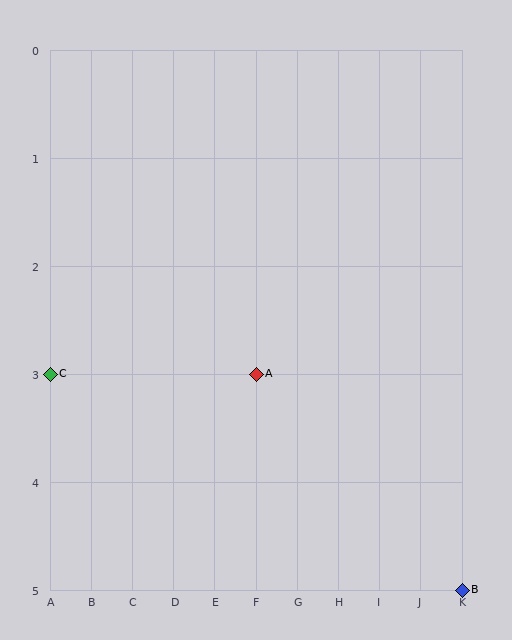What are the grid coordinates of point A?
Point A is at grid coordinates (F, 3).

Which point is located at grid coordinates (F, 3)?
Point A is at (F, 3).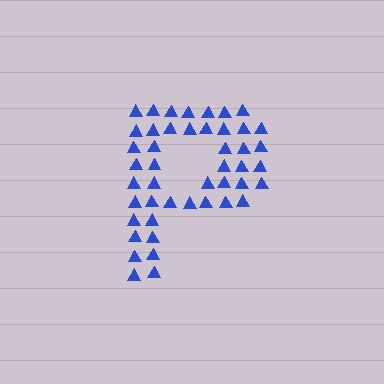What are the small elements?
The small elements are triangles.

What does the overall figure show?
The overall figure shows the letter P.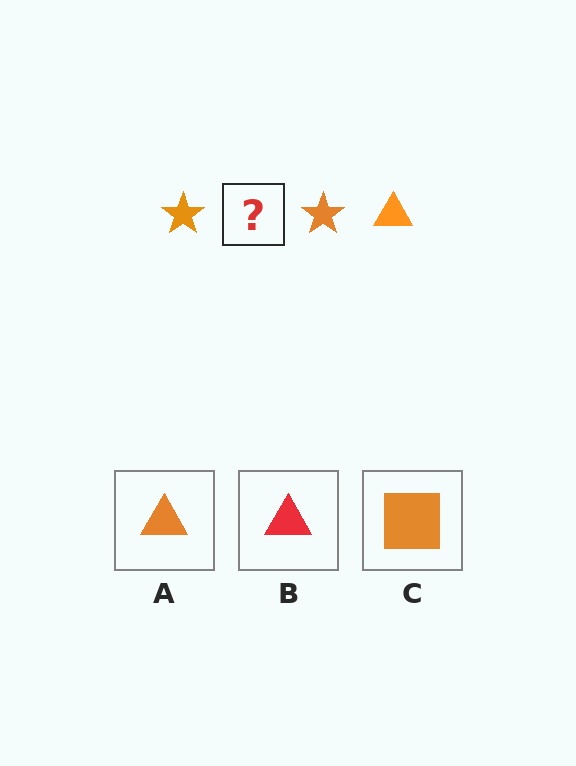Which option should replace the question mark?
Option A.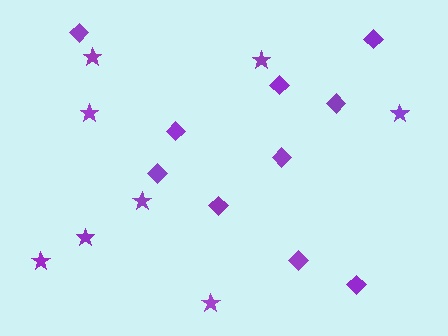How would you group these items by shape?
There are 2 groups: one group of stars (8) and one group of diamonds (10).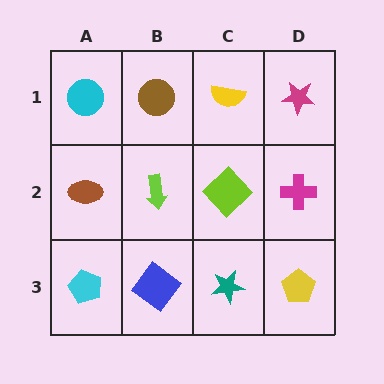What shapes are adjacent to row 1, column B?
A lime arrow (row 2, column B), a cyan circle (row 1, column A), a yellow semicircle (row 1, column C).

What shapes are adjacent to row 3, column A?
A brown ellipse (row 2, column A), a blue diamond (row 3, column B).